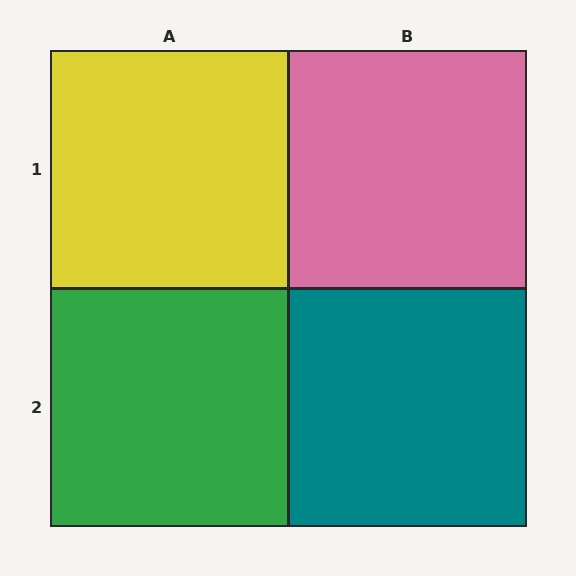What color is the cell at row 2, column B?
Teal.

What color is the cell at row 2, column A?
Green.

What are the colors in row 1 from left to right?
Yellow, pink.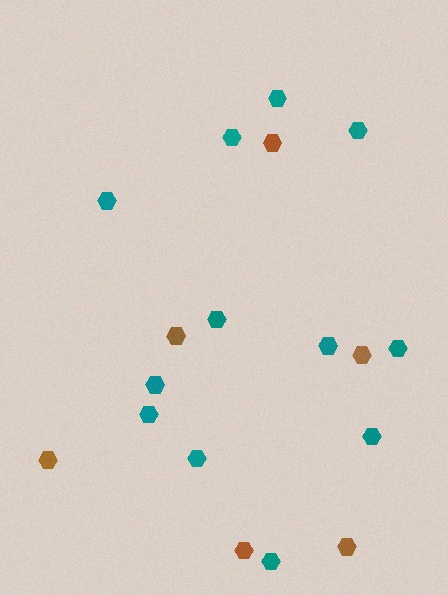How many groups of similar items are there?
There are 2 groups: one group of teal hexagons (12) and one group of brown hexagons (6).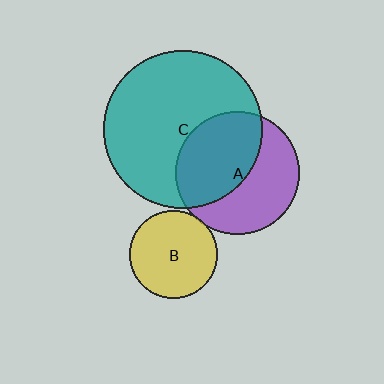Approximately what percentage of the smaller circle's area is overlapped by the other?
Approximately 5%.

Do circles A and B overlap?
Yes.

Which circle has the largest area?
Circle C (teal).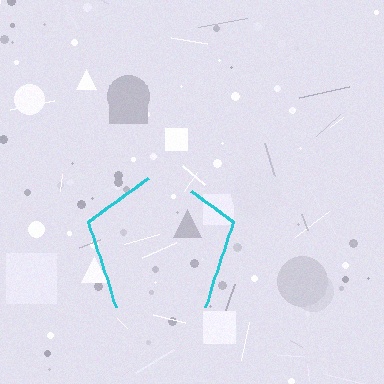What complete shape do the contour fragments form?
The contour fragments form a pentagon.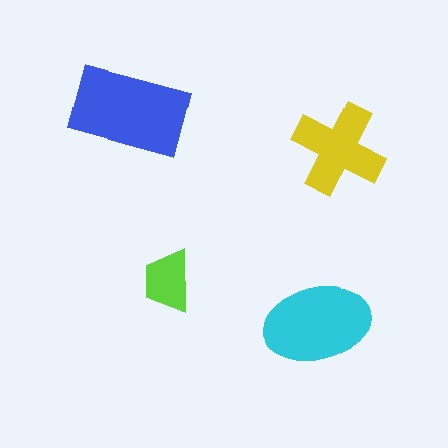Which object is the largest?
The blue rectangle.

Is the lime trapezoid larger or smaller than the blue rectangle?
Smaller.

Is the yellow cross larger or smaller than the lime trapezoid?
Larger.